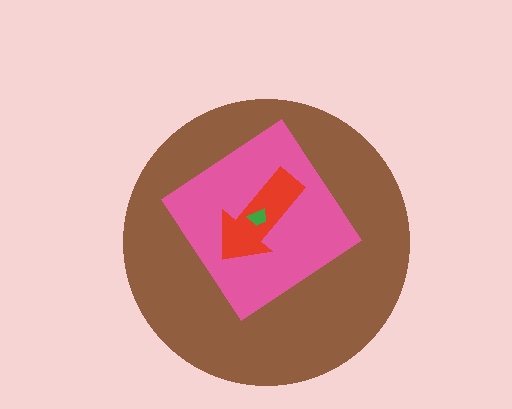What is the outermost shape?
The brown circle.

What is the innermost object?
The green trapezoid.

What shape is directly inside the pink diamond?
The red arrow.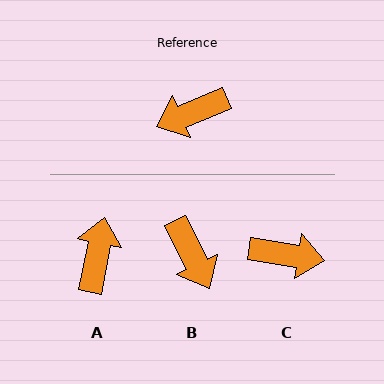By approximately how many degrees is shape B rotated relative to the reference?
Approximately 94 degrees counter-clockwise.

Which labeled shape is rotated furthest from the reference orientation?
C, about 149 degrees away.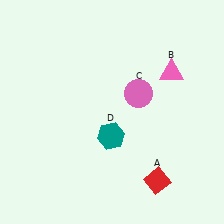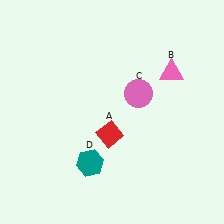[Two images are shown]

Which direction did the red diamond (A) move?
The red diamond (A) moved left.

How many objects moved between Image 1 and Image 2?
2 objects moved between the two images.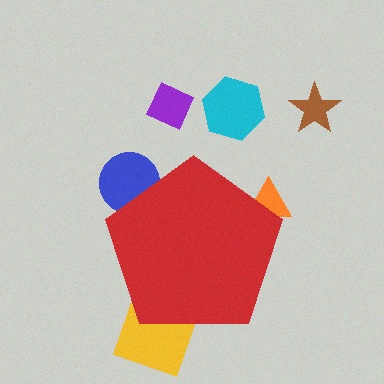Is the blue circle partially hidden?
Yes, the blue circle is partially hidden behind the red pentagon.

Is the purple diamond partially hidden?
No, the purple diamond is fully visible.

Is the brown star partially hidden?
No, the brown star is fully visible.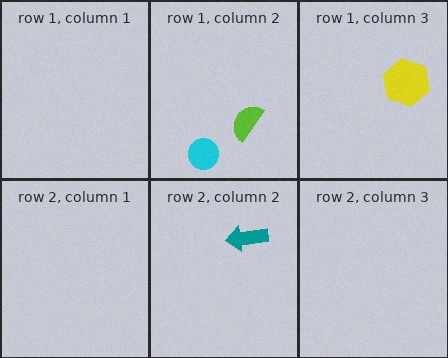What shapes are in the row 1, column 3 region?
The yellow hexagon.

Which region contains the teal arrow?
The row 2, column 2 region.